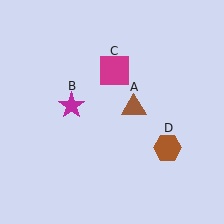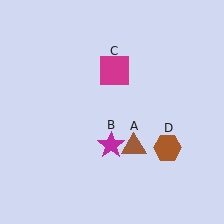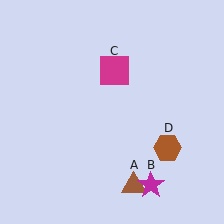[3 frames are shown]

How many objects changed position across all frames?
2 objects changed position: brown triangle (object A), magenta star (object B).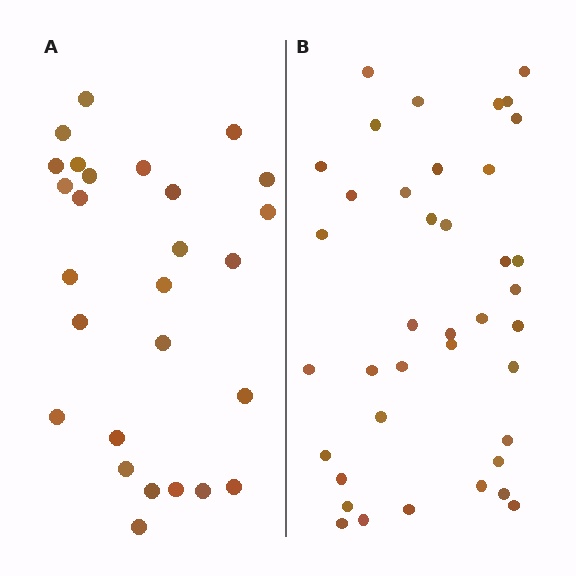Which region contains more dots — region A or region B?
Region B (the right region) has more dots.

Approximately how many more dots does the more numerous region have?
Region B has roughly 12 or so more dots than region A.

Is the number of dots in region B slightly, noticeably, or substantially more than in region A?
Region B has noticeably more, but not dramatically so. The ratio is roughly 1.4 to 1.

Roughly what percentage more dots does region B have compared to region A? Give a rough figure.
About 45% more.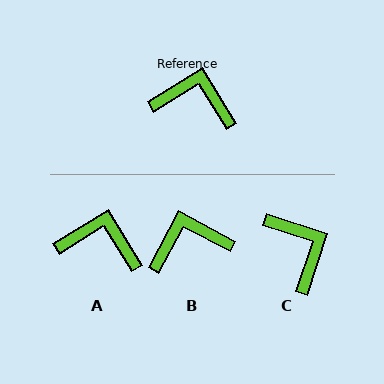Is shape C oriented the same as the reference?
No, it is off by about 50 degrees.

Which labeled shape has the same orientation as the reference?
A.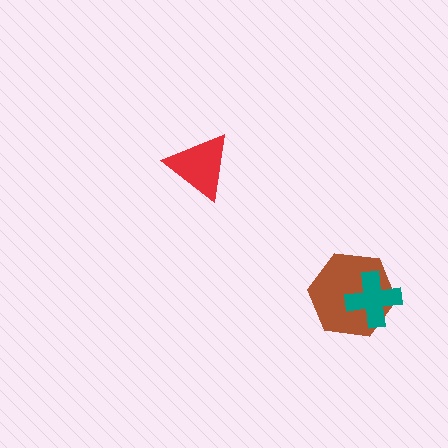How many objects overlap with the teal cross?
1 object overlaps with the teal cross.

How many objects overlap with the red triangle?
0 objects overlap with the red triangle.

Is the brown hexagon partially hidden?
Yes, it is partially covered by another shape.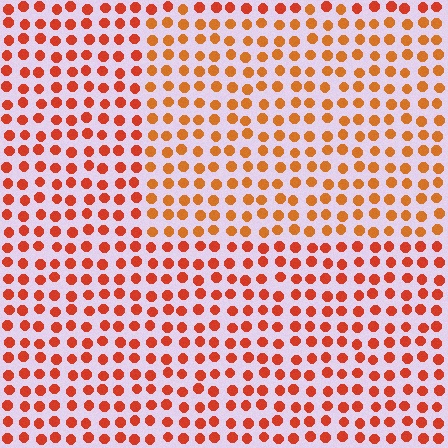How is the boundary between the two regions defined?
The boundary is defined purely by a slight shift in hue (about 20 degrees). Spacing, size, and orientation are identical on both sides.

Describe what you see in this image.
The image is filled with small red elements in a uniform arrangement. A rectangle-shaped region is visible where the elements are tinted to a slightly different hue, forming a subtle color boundary.